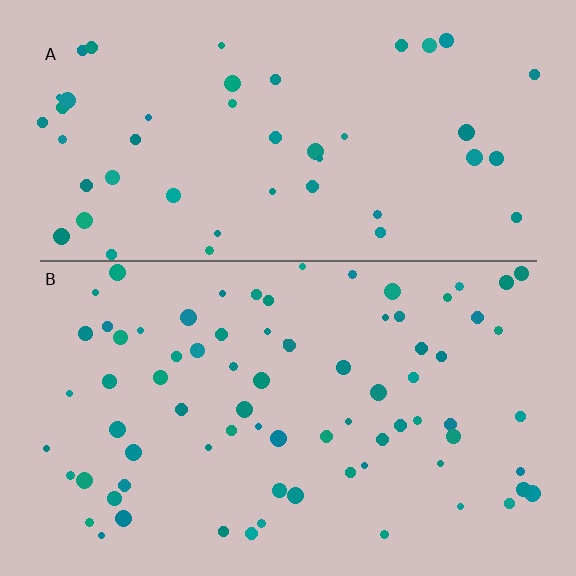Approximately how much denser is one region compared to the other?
Approximately 1.6× — region B over region A.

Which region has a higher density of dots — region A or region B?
B (the bottom).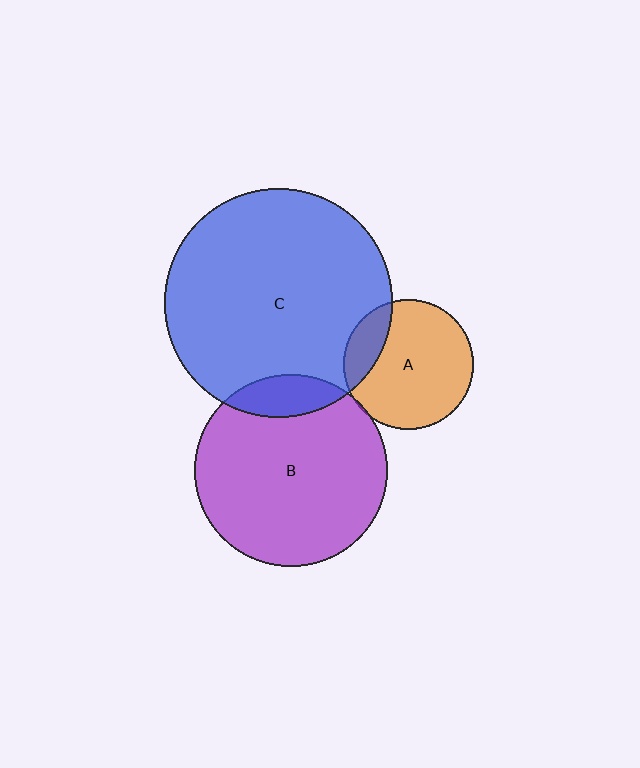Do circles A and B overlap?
Yes.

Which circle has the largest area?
Circle C (blue).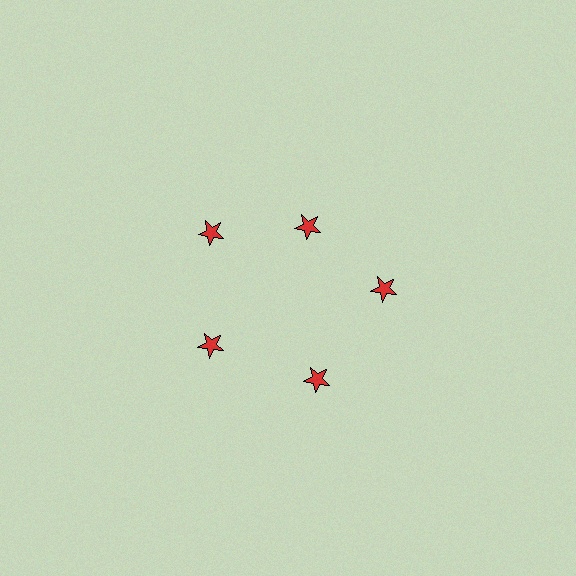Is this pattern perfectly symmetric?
No. The 5 red stars are arranged in a ring, but one element near the 1 o'clock position is pulled inward toward the center, breaking the 5-fold rotational symmetry.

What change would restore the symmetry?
The symmetry would be restored by moving it outward, back onto the ring so that all 5 stars sit at equal angles and equal distance from the center.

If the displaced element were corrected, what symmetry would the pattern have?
It would have 5-fold rotational symmetry — the pattern would map onto itself every 72 degrees.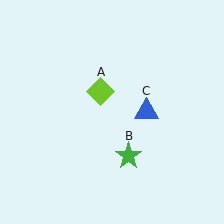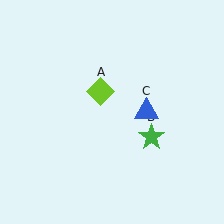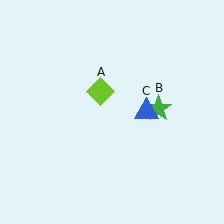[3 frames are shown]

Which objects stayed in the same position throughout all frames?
Lime diamond (object A) and blue triangle (object C) remained stationary.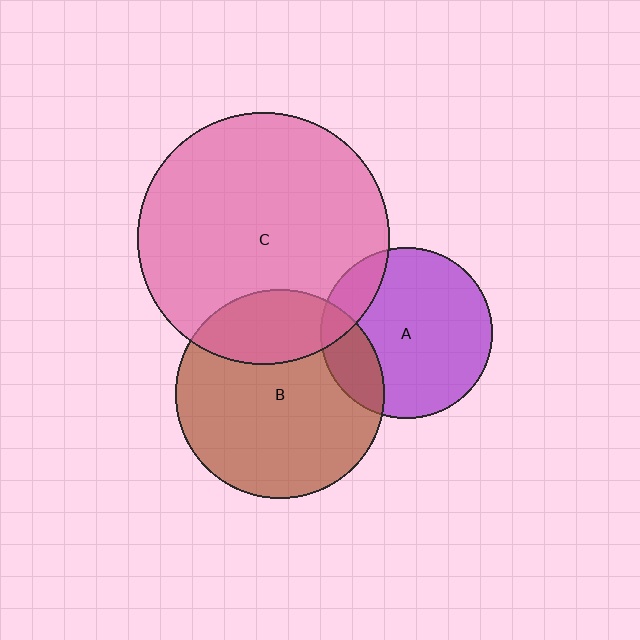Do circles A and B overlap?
Yes.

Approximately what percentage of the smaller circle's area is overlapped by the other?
Approximately 20%.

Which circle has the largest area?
Circle C (pink).